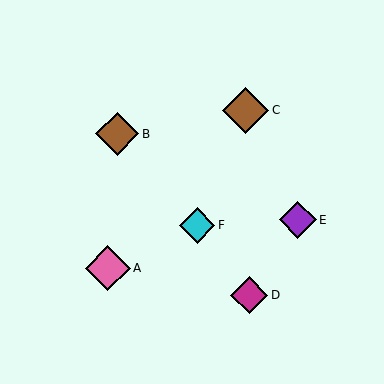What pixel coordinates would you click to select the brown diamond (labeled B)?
Click at (117, 134) to select the brown diamond B.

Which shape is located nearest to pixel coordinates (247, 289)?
The magenta diamond (labeled D) at (249, 295) is nearest to that location.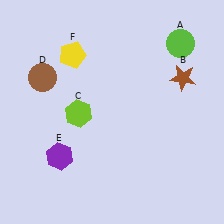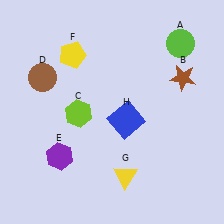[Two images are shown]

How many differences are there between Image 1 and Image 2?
There are 2 differences between the two images.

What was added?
A yellow triangle (G), a blue square (H) were added in Image 2.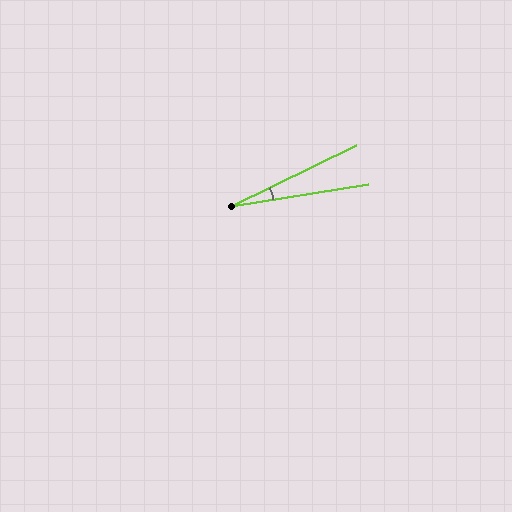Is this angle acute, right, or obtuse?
It is acute.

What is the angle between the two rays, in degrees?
Approximately 17 degrees.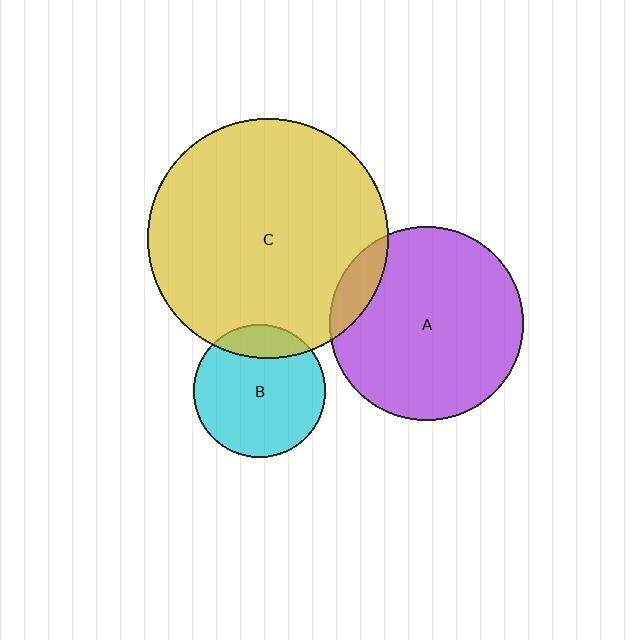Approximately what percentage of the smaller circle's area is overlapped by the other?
Approximately 15%.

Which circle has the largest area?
Circle C (yellow).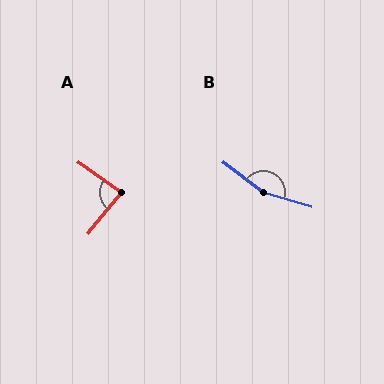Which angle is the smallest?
A, at approximately 86 degrees.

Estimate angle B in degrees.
Approximately 160 degrees.